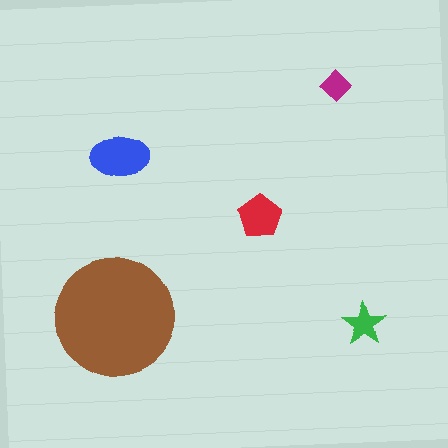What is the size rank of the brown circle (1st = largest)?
1st.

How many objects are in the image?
There are 5 objects in the image.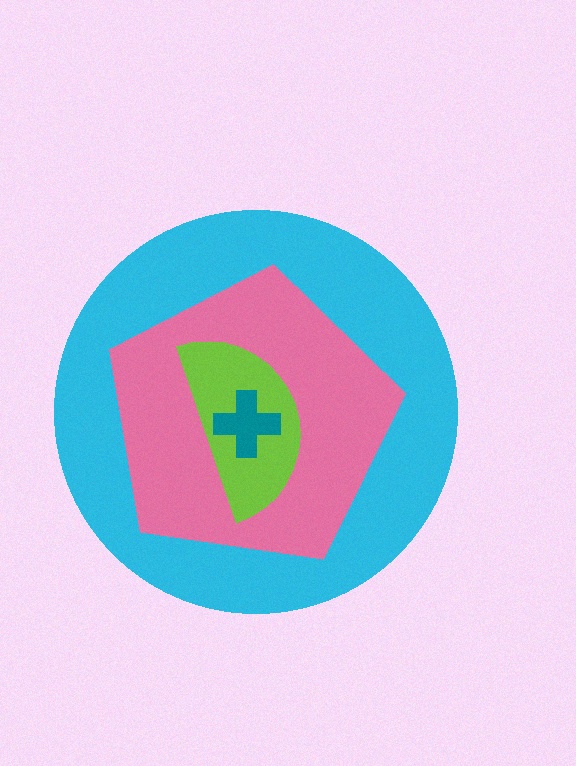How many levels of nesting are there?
4.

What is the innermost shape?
The teal cross.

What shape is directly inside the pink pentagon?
The lime semicircle.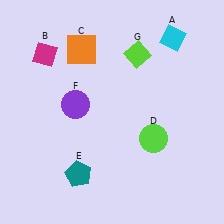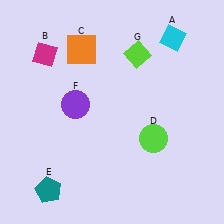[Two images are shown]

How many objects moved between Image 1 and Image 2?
1 object moved between the two images.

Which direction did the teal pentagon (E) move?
The teal pentagon (E) moved left.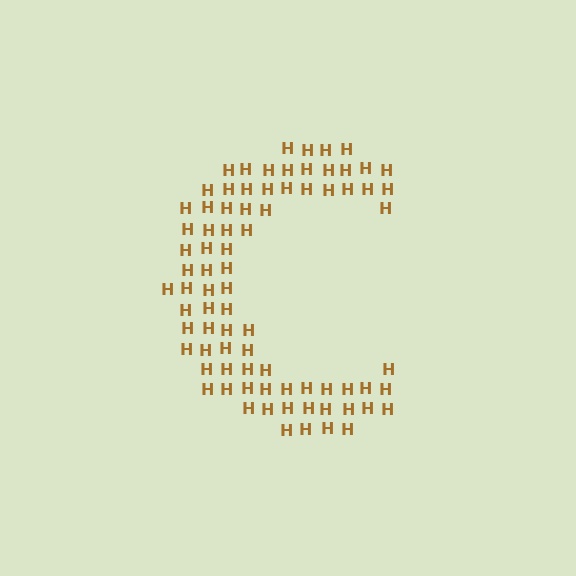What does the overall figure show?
The overall figure shows the letter C.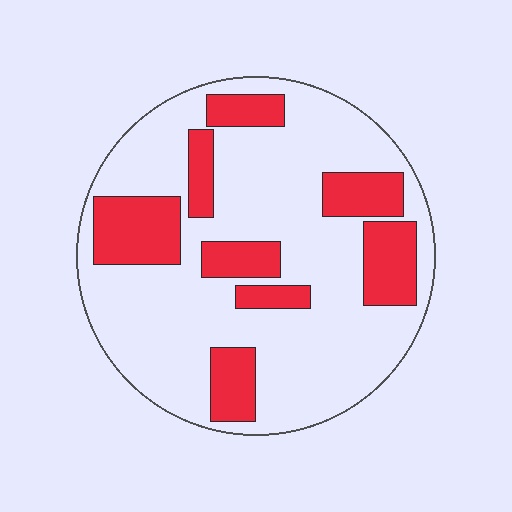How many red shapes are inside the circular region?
8.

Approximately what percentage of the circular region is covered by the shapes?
Approximately 25%.